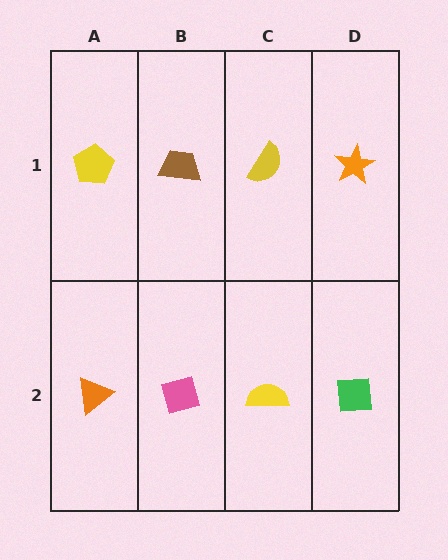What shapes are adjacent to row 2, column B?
A brown trapezoid (row 1, column B), an orange triangle (row 2, column A), a yellow semicircle (row 2, column C).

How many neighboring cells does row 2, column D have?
2.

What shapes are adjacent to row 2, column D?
An orange star (row 1, column D), a yellow semicircle (row 2, column C).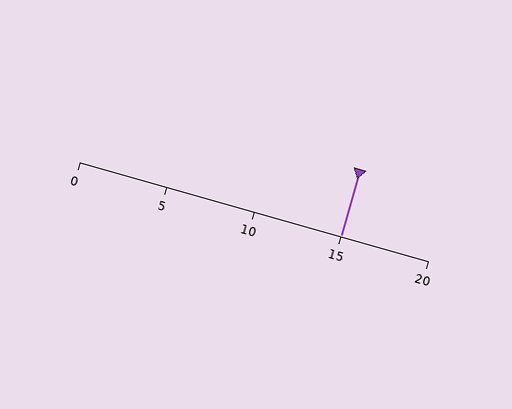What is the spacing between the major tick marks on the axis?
The major ticks are spaced 5 apart.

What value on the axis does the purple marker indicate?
The marker indicates approximately 15.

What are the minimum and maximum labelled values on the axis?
The axis runs from 0 to 20.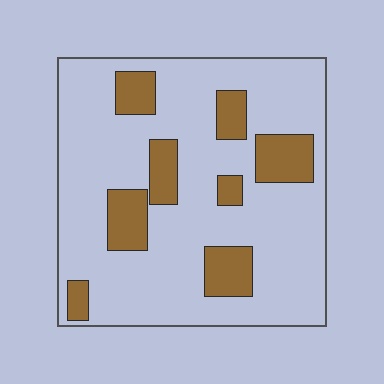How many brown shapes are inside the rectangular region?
8.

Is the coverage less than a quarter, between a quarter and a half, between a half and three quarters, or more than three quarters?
Less than a quarter.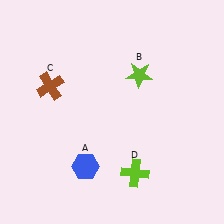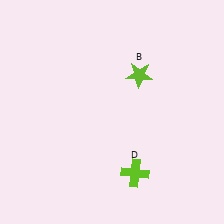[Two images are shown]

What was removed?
The brown cross (C), the blue hexagon (A) were removed in Image 2.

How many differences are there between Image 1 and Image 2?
There are 2 differences between the two images.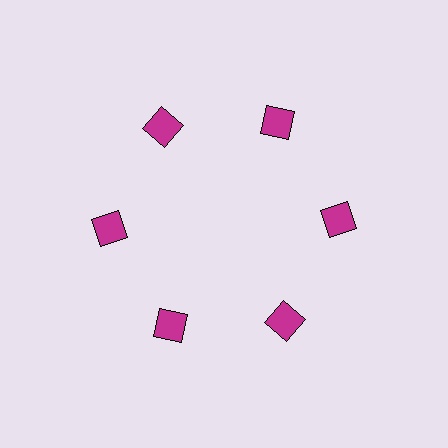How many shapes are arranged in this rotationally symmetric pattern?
There are 6 shapes, arranged in 6 groups of 1.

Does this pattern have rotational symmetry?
Yes, this pattern has 6-fold rotational symmetry. It looks the same after rotating 60 degrees around the center.